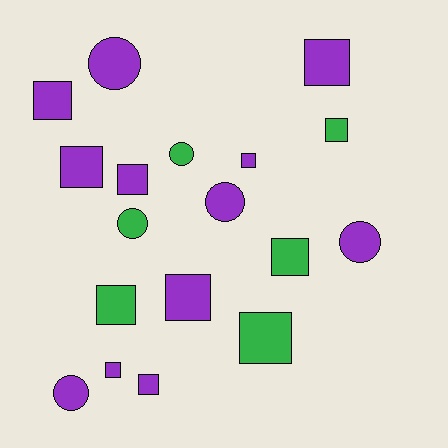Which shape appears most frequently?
Square, with 12 objects.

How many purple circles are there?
There are 4 purple circles.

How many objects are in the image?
There are 18 objects.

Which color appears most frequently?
Purple, with 12 objects.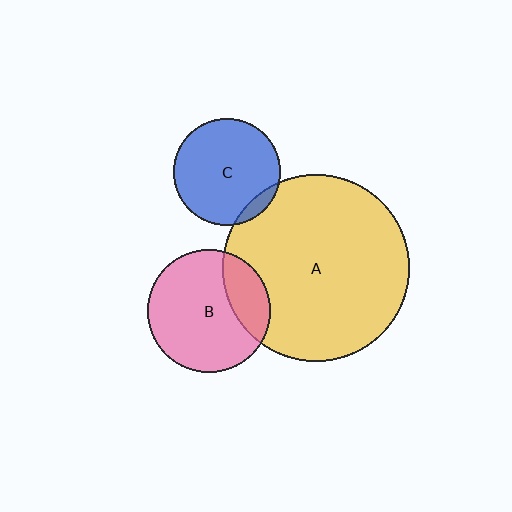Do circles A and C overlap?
Yes.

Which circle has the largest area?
Circle A (yellow).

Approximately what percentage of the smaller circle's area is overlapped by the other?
Approximately 5%.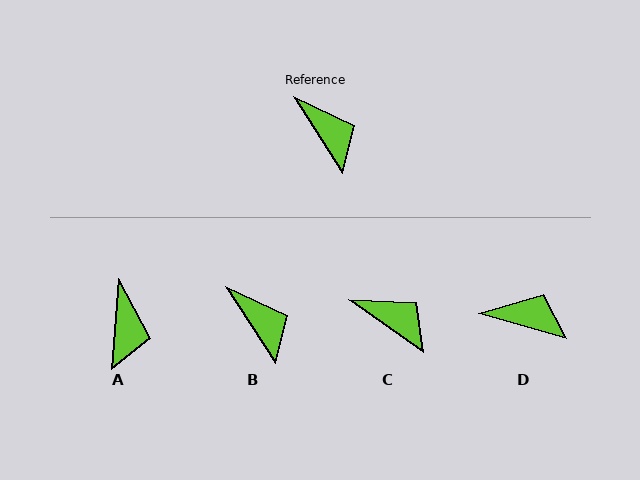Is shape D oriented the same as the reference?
No, it is off by about 42 degrees.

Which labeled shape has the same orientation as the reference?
B.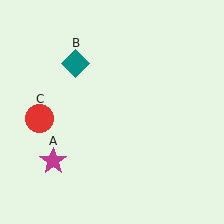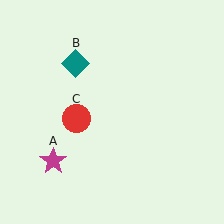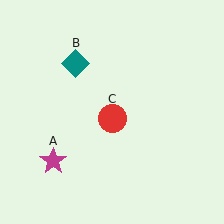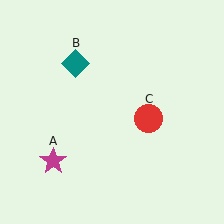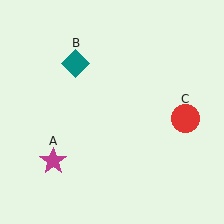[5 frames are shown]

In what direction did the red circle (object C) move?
The red circle (object C) moved right.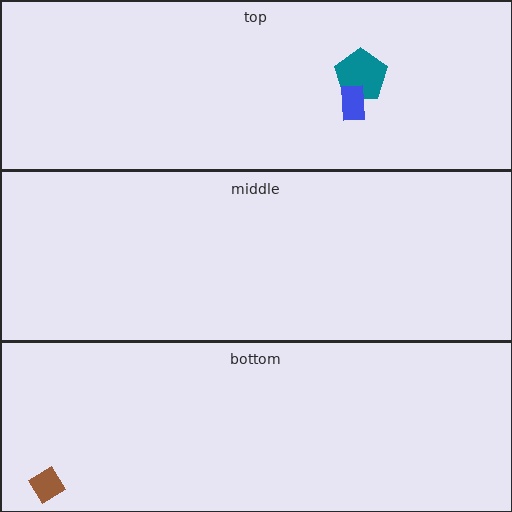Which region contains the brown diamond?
The bottom region.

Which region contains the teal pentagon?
The top region.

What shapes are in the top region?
The teal pentagon, the blue rectangle.